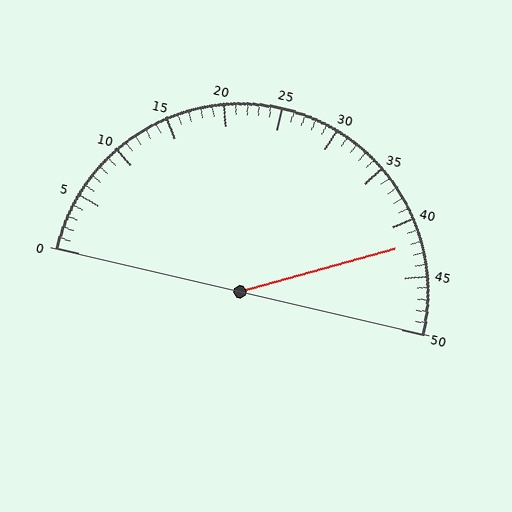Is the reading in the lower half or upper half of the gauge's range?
The reading is in the upper half of the range (0 to 50).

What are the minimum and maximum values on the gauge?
The gauge ranges from 0 to 50.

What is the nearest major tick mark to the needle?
The nearest major tick mark is 40.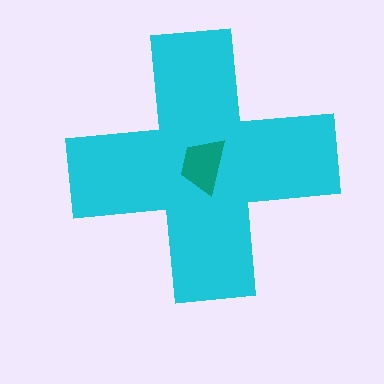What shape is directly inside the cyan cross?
The teal trapezoid.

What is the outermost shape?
The cyan cross.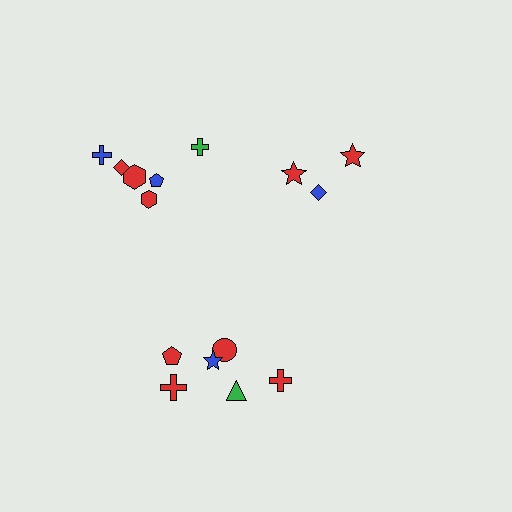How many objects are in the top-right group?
There are 3 objects.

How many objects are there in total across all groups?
There are 15 objects.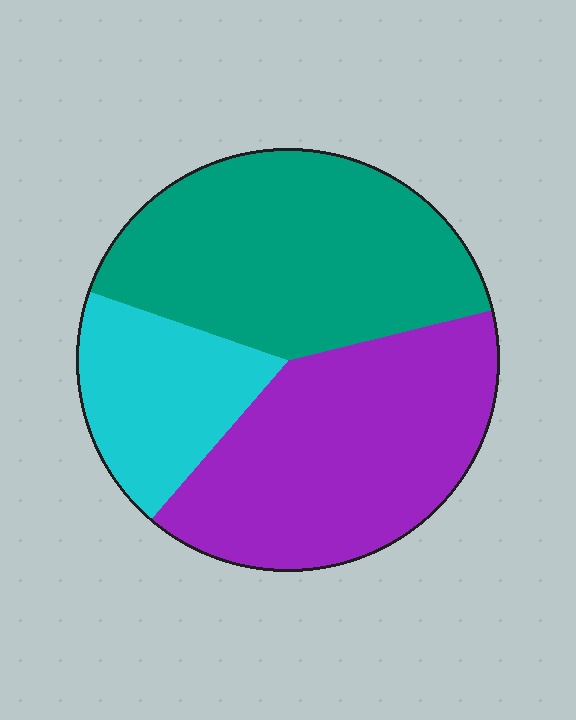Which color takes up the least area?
Cyan, at roughly 20%.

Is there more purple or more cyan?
Purple.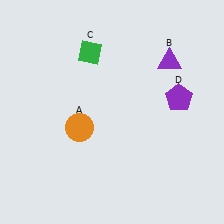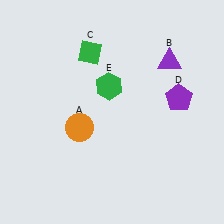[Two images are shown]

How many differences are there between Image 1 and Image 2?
There is 1 difference between the two images.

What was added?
A green hexagon (E) was added in Image 2.